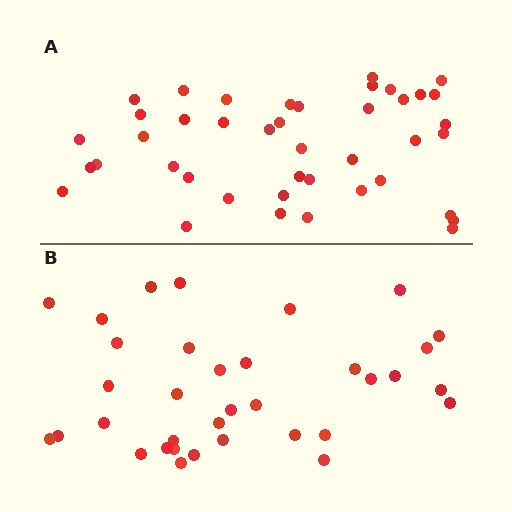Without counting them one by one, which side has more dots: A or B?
Region A (the top region) has more dots.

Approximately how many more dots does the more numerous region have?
Region A has roughly 8 or so more dots than region B.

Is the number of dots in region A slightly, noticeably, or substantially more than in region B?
Region A has only slightly more — the two regions are fairly close. The ratio is roughly 1.2 to 1.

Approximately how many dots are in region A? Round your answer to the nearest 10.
About 40 dots. (The exact count is 42, which rounds to 40.)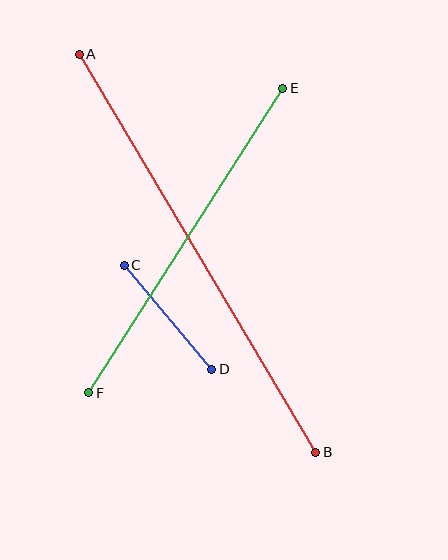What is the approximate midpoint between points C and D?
The midpoint is at approximately (168, 317) pixels.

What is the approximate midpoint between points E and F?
The midpoint is at approximately (186, 240) pixels.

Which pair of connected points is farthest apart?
Points A and B are farthest apart.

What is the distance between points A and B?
The distance is approximately 463 pixels.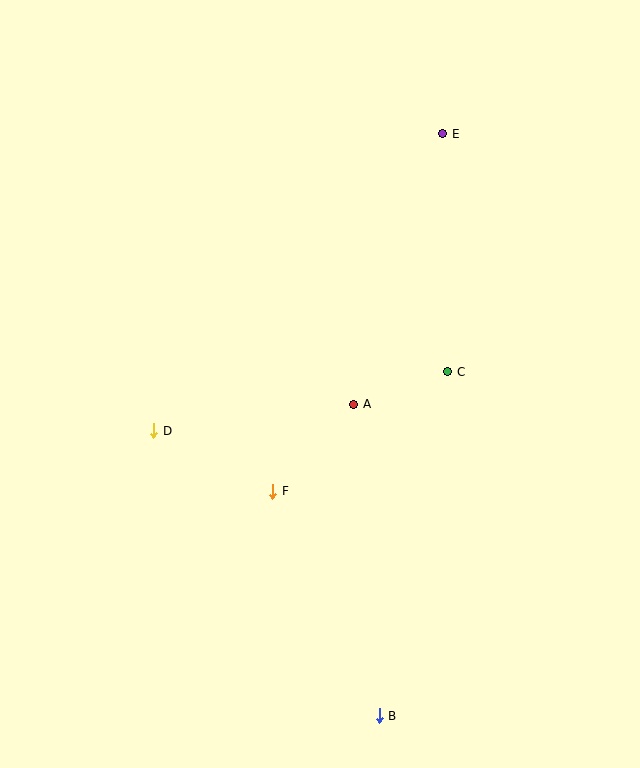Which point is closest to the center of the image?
Point A at (354, 404) is closest to the center.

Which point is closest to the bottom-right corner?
Point B is closest to the bottom-right corner.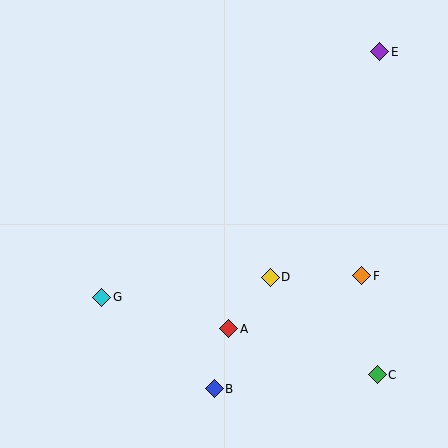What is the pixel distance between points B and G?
The distance between B and G is 145 pixels.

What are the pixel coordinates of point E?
Point E is at (380, 52).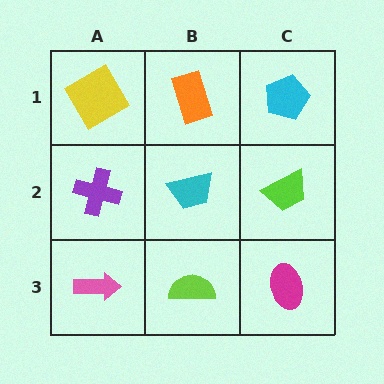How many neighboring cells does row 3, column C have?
2.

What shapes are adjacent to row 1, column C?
A lime trapezoid (row 2, column C), an orange rectangle (row 1, column B).